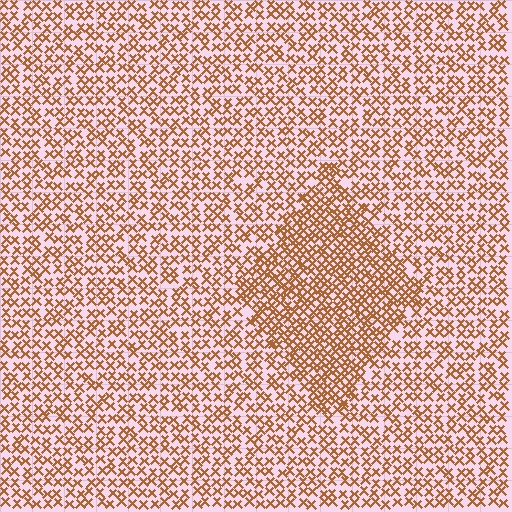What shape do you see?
I see a diamond.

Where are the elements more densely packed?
The elements are more densely packed inside the diamond boundary.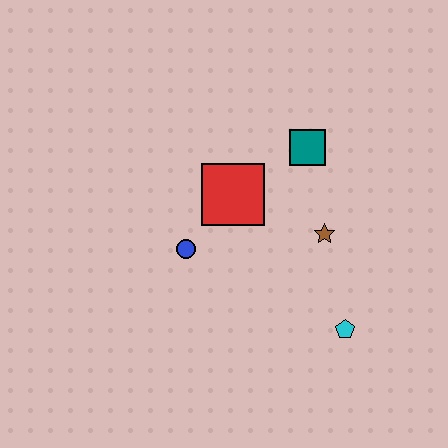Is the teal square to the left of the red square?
No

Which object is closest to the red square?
The blue circle is closest to the red square.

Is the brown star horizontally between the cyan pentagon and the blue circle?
Yes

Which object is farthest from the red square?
The cyan pentagon is farthest from the red square.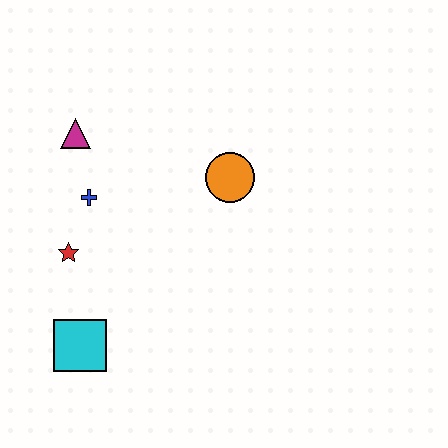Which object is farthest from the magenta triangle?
The cyan square is farthest from the magenta triangle.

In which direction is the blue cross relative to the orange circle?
The blue cross is to the left of the orange circle.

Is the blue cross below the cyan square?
No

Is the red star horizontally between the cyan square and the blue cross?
No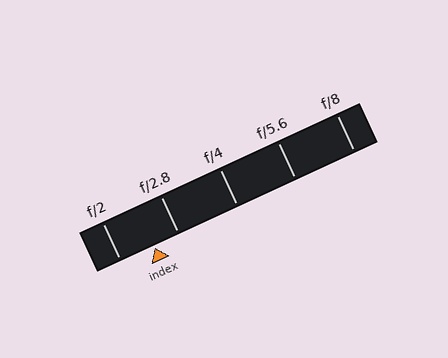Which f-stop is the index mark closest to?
The index mark is closest to f/2.8.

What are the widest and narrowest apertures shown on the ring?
The widest aperture shown is f/2 and the narrowest is f/8.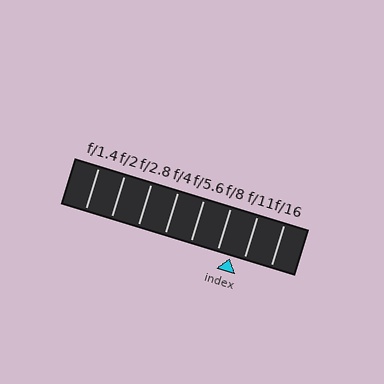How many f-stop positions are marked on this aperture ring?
There are 8 f-stop positions marked.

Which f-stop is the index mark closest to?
The index mark is closest to f/8.